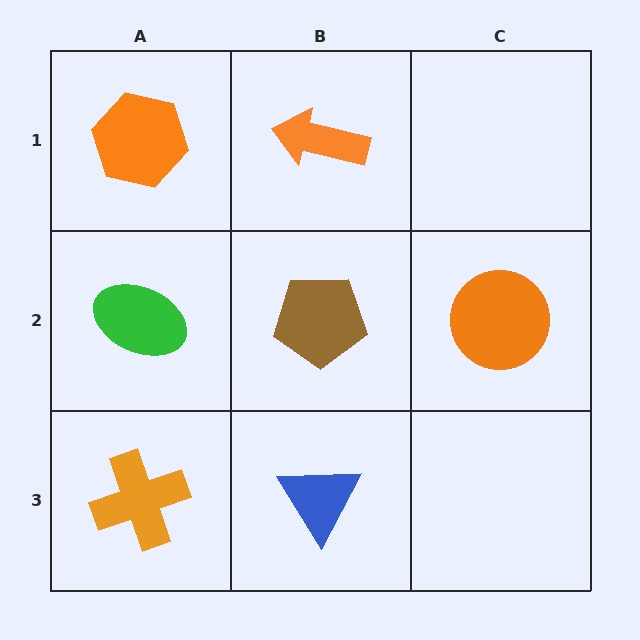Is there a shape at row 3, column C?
No, that cell is empty.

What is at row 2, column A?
A green ellipse.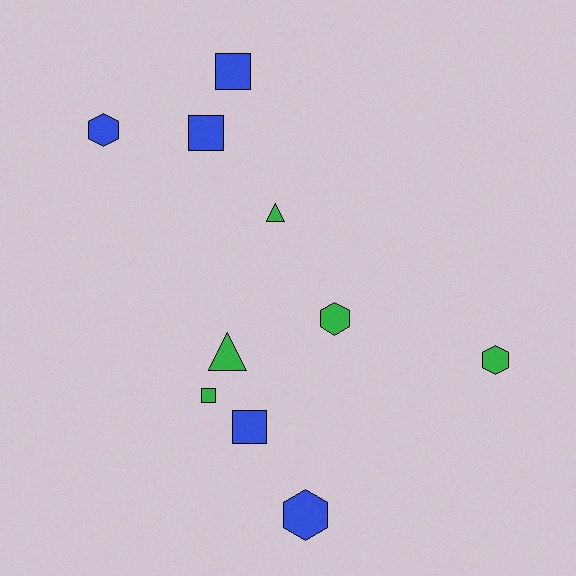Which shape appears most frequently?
Square, with 4 objects.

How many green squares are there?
There is 1 green square.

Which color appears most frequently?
Blue, with 5 objects.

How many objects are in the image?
There are 10 objects.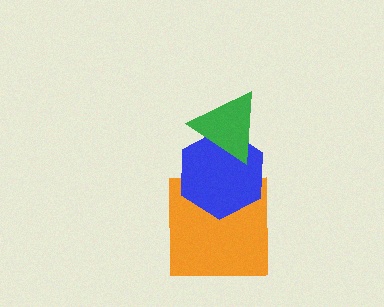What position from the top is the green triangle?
The green triangle is 1st from the top.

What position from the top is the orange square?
The orange square is 3rd from the top.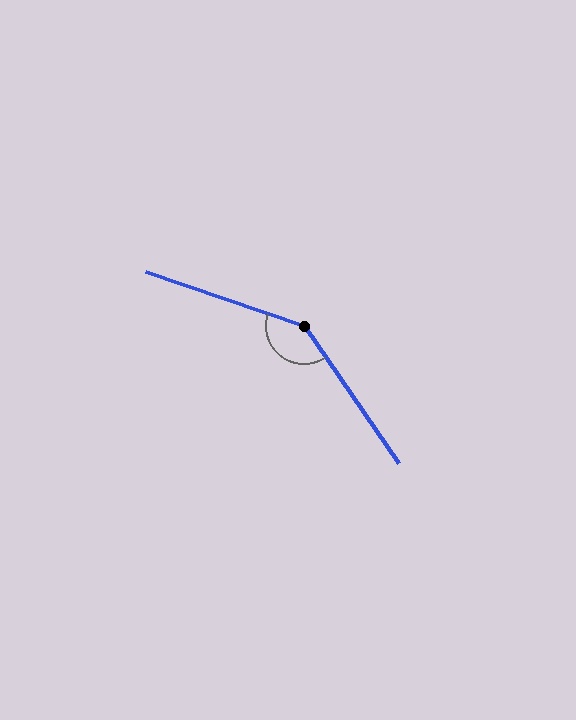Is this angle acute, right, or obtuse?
It is obtuse.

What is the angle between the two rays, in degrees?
Approximately 144 degrees.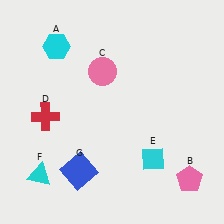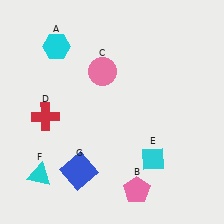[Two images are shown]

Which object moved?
The pink pentagon (B) moved left.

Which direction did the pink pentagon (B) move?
The pink pentagon (B) moved left.